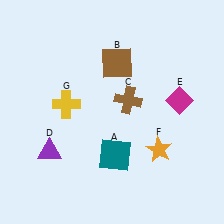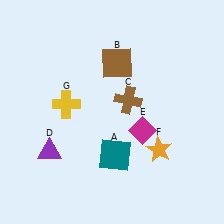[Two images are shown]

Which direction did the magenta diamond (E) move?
The magenta diamond (E) moved left.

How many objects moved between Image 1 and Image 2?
1 object moved between the two images.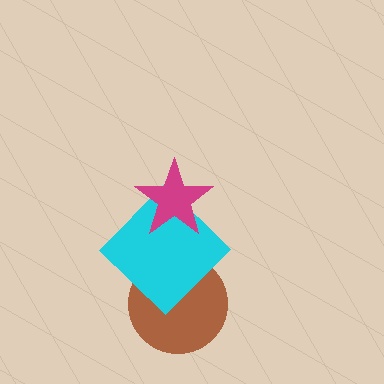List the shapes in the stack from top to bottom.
From top to bottom: the magenta star, the cyan diamond, the brown circle.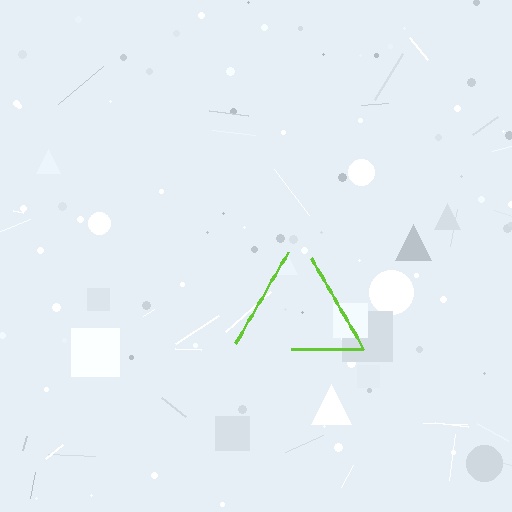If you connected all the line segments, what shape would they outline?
They would outline a triangle.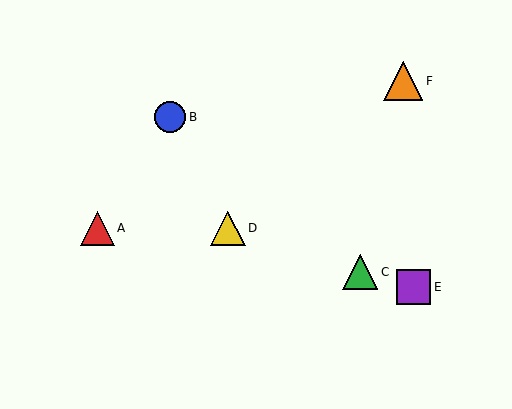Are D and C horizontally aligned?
No, D is at y≈228 and C is at y≈272.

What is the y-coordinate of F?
Object F is at y≈81.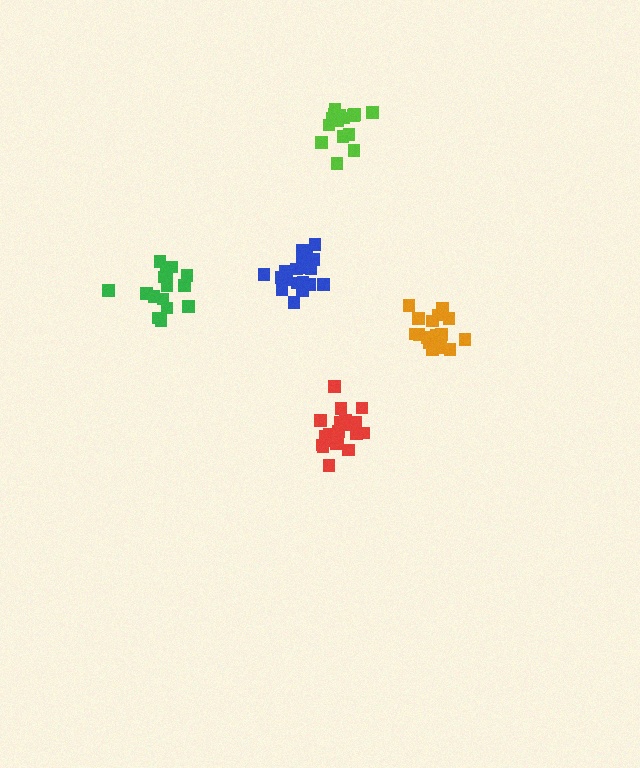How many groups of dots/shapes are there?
There are 5 groups.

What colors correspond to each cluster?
The clusters are colored: orange, red, green, lime, blue.